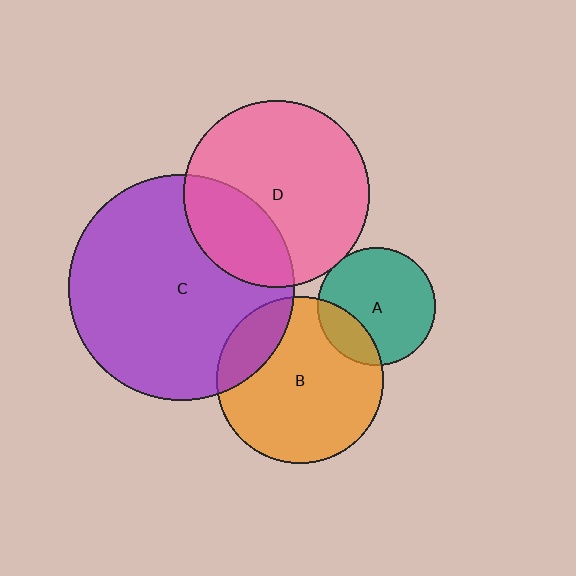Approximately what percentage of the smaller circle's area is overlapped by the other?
Approximately 5%.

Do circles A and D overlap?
Yes.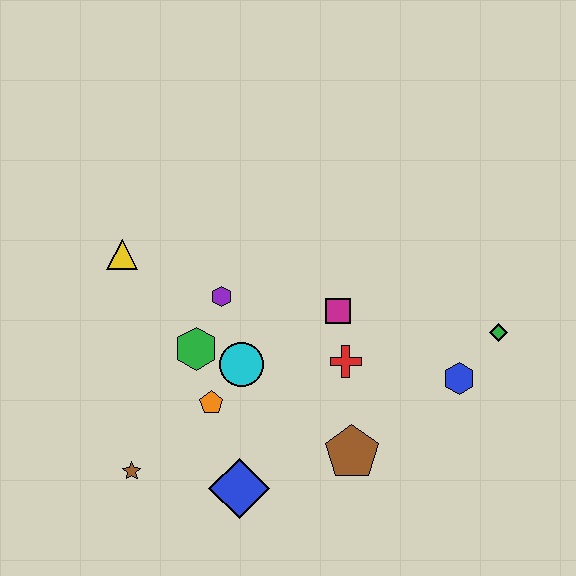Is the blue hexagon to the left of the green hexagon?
No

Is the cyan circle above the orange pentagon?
Yes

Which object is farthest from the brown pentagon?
The yellow triangle is farthest from the brown pentagon.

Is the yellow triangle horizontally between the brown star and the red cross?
No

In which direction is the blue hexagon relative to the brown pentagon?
The blue hexagon is to the right of the brown pentagon.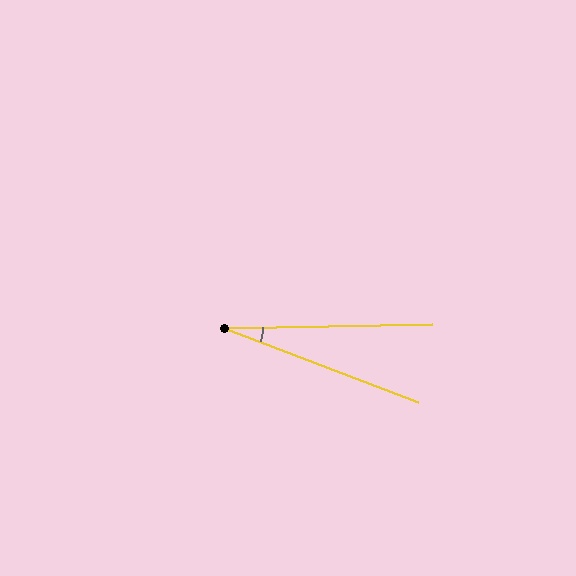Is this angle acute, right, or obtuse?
It is acute.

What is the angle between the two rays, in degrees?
Approximately 22 degrees.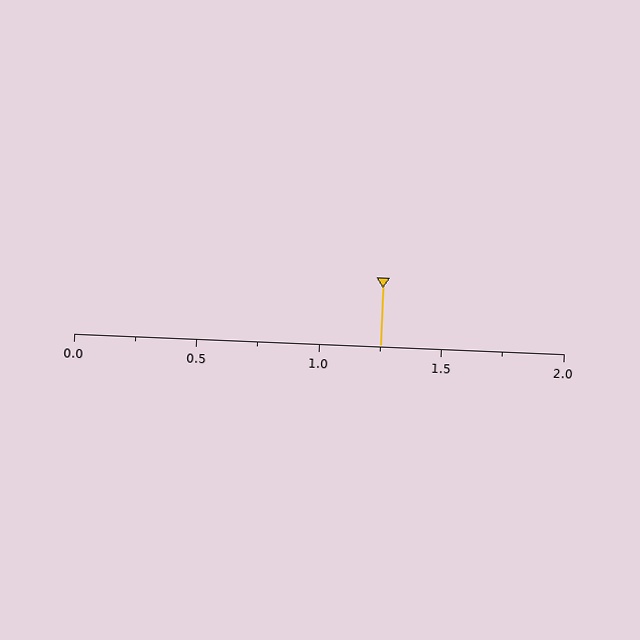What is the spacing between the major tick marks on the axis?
The major ticks are spaced 0.5 apart.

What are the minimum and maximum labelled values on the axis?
The axis runs from 0.0 to 2.0.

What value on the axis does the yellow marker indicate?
The marker indicates approximately 1.25.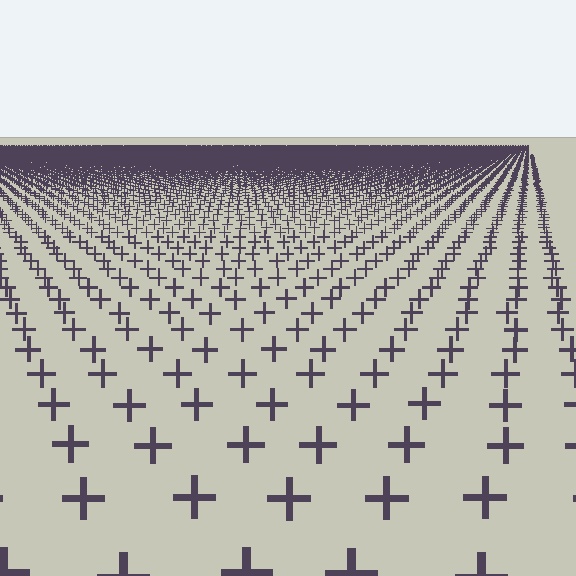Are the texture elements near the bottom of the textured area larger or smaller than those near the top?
Larger. Near the bottom, elements are closer to the viewer and appear at a bigger on-screen size.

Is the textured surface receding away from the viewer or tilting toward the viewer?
The surface is receding away from the viewer. Texture elements get smaller and denser toward the top.